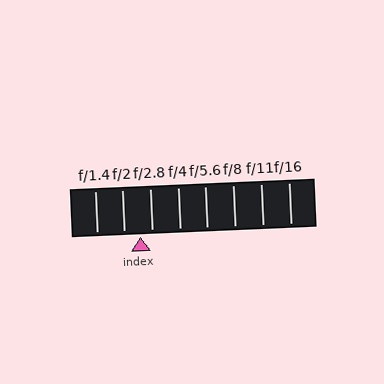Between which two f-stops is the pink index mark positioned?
The index mark is between f/2 and f/2.8.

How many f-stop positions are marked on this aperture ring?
There are 8 f-stop positions marked.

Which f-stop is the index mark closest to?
The index mark is closest to f/2.8.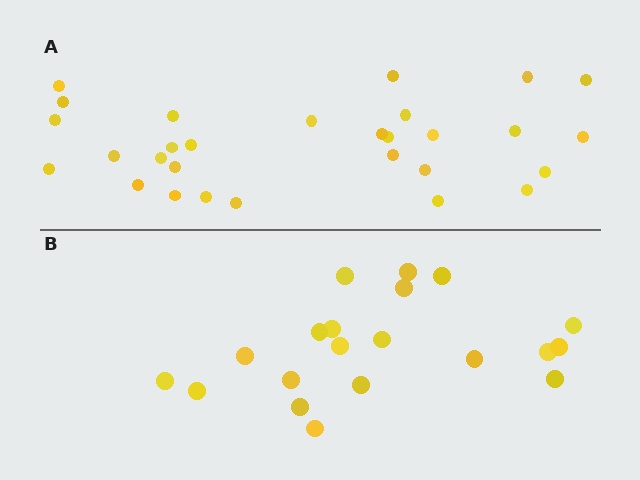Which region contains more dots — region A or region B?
Region A (the top region) has more dots.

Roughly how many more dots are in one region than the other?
Region A has roughly 8 or so more dots than region B.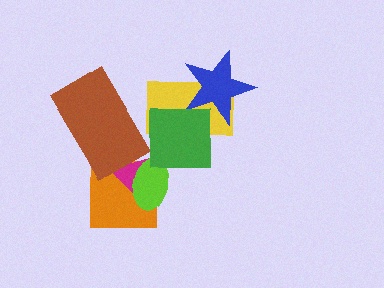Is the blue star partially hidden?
No, no other shape covers it.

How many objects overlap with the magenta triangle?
3 objects overlap with the magenta triangle.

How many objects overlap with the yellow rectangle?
2 objects overlap with the yellow rectangle.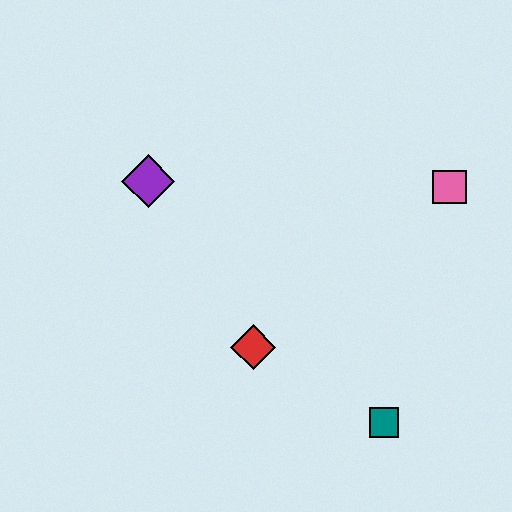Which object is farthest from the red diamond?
The pink square is farthest from the red diamond.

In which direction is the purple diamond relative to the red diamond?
The purple diamond is above the red diamond.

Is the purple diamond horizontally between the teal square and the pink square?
No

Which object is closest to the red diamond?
The teal square is closest to the red diamond.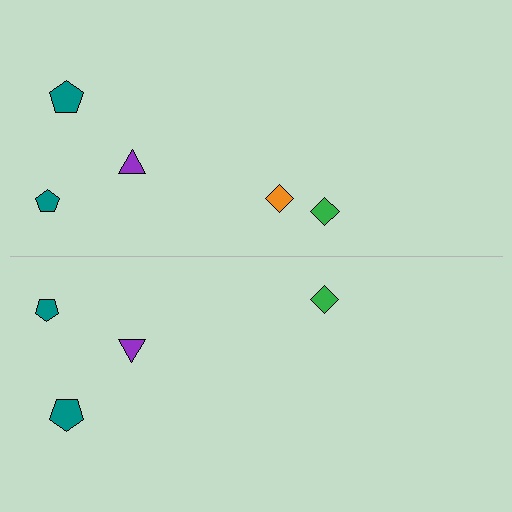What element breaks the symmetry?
A orange diamond is missing from the bottom side.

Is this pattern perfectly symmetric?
No, the pattern is not perfectly symmetric. A orange diamond is missing from the bottom side.